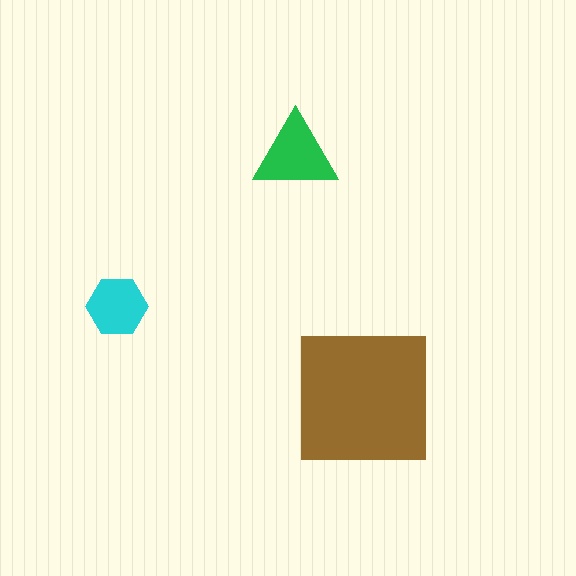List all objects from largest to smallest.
The brown square, the green triangle, the cyan hexagon.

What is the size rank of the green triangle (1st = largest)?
2nd.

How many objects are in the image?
There are 3 objects in the image.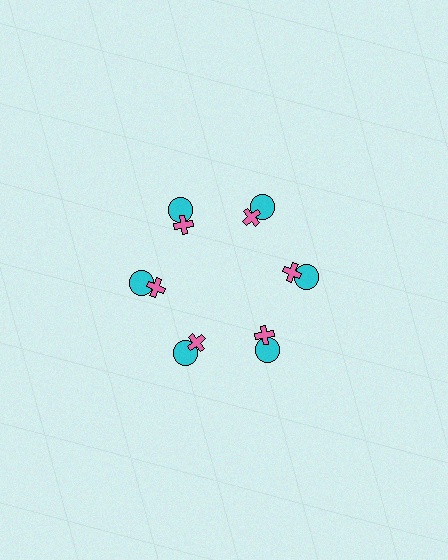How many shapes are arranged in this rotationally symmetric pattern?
There are 12 shapes, arranged in 6 groups of 2.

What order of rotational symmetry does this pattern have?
This pattern has 6-fold rotational symmetry.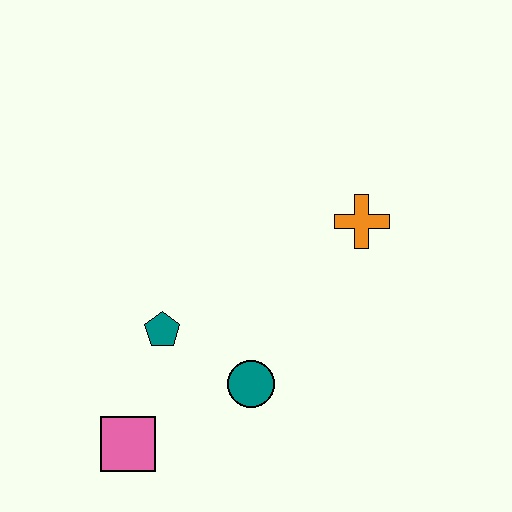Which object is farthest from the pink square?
The orange cross is farthest from the pink square.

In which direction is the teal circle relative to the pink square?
The teal circle is to the right of the pink square.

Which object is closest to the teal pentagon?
The teal circle is closest to the teal pentagon.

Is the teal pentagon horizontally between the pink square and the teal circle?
Yes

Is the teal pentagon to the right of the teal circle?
No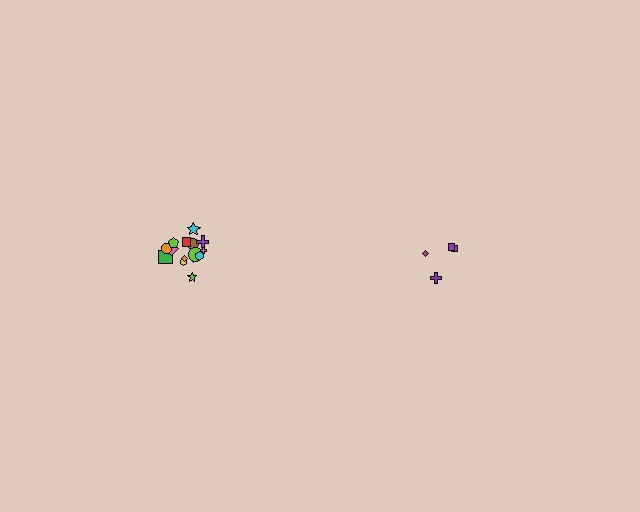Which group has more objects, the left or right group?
The left group.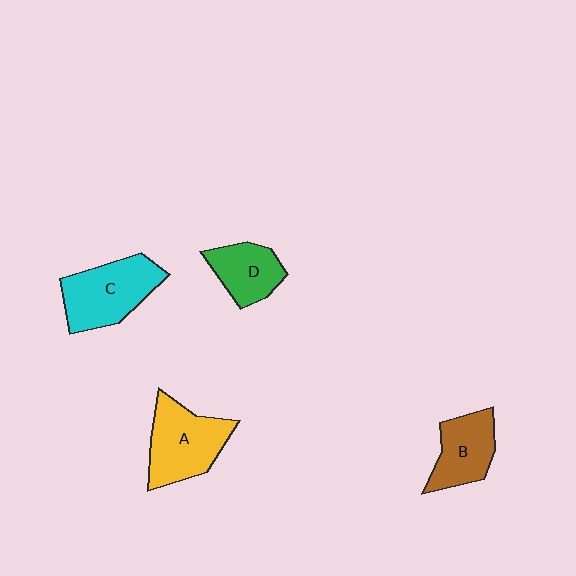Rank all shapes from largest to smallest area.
From largest to smallest: C (cyan), A (yellow), B (brown), D (green).